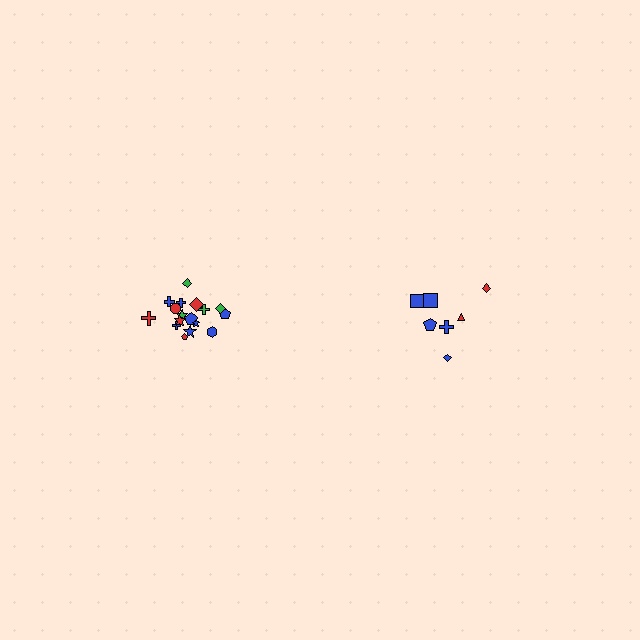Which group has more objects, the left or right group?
The left group.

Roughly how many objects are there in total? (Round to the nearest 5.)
Roughly 25 objects in total.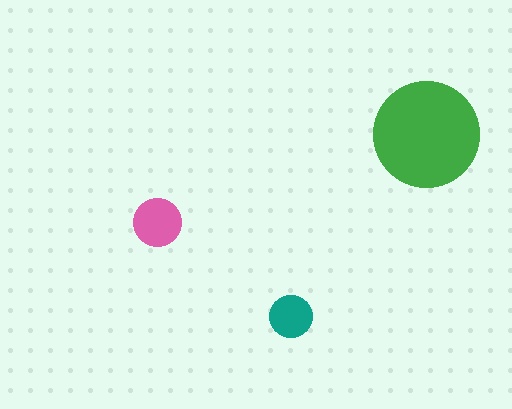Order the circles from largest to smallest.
the green one, the pink one, the teal one.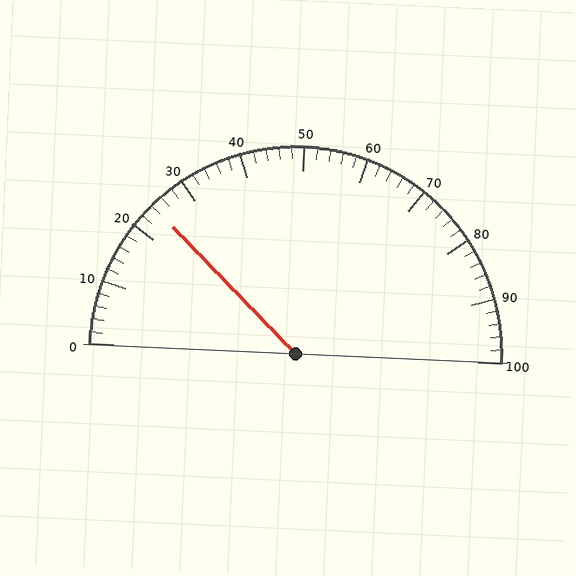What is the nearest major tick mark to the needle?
The nearest major tick mark is 20.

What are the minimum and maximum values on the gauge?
The gauge ranges from 0 to 100.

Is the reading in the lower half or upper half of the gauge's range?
The reading is in the lower half of the range (0 to 100).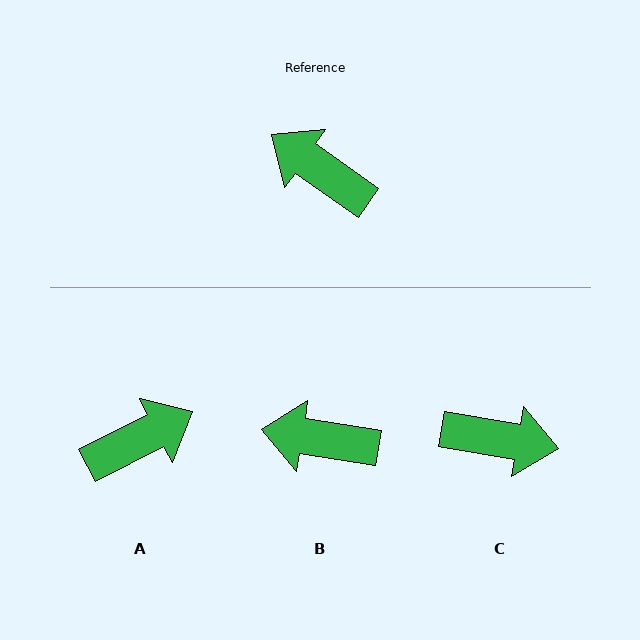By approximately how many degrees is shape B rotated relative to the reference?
Approximately 26 degrees counter-clockwise.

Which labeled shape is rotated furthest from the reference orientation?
C, about 154 degrees away.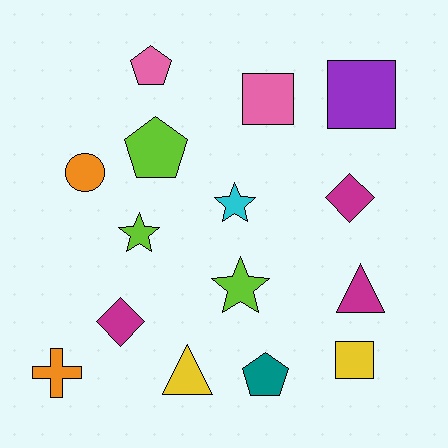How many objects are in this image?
There are 15 objects.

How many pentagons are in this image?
There are 3 pentagons.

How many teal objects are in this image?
There is 1 teal object.